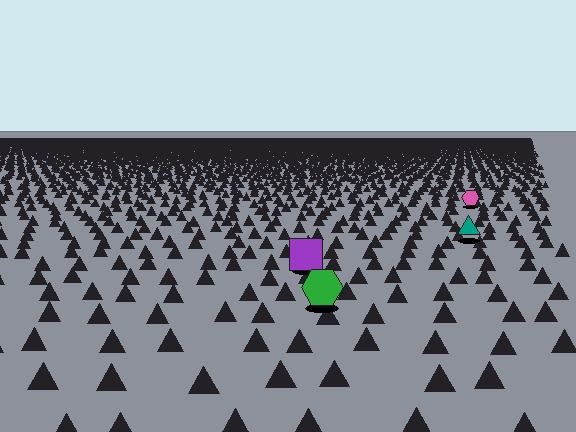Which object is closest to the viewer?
The green hexagon is closest. The texture marks near it are larger and more spread out.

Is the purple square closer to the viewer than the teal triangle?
Yes. The purple square is closer — you can tell from the texture gradient: the ground texture is coarser near it.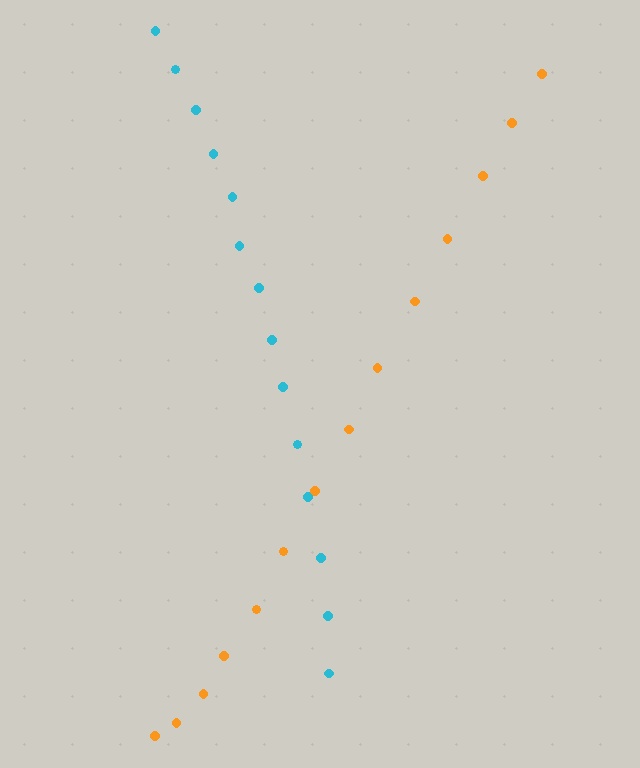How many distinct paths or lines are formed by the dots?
There are 2 distinct paths.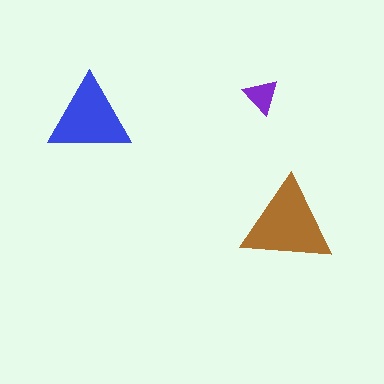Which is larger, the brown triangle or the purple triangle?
The brown one.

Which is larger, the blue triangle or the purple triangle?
The blue one.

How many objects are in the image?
There are 3 objects in the image.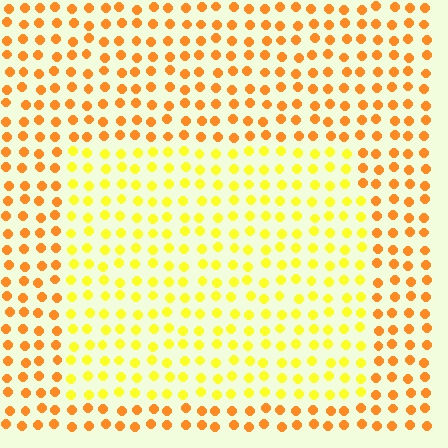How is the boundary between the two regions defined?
The boundary is defined purely by a slight shift in hue (about 33 degrees). Spacing, size, and orientation are identical on both sides.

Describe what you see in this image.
The image is filled with small orange elements in a uniform arrangement. A rectangle-shaped region is visible where the elements are tinted to a slightly different hue, forming a subtle color boundary.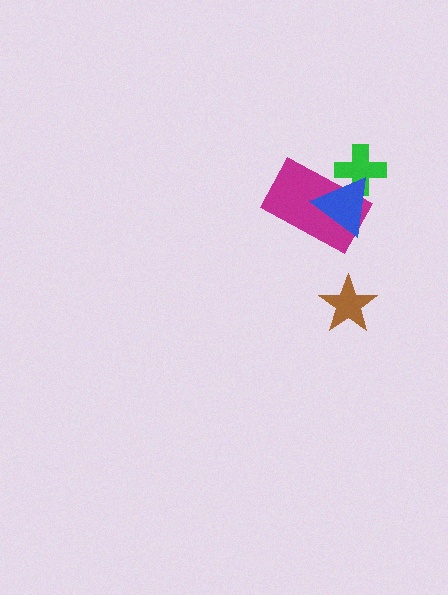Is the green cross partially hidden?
Yes, it is partially covered by another shape.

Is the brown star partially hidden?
No, no other shape covers it.